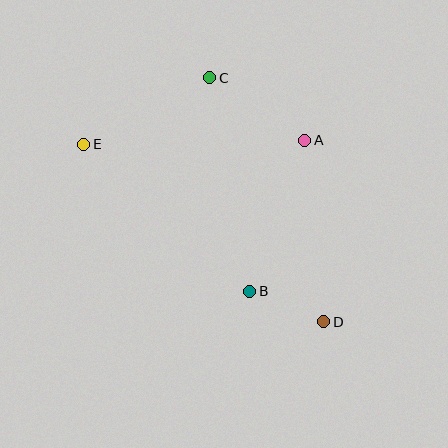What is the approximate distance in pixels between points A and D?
The distance between A and D is approximately 183 pixels.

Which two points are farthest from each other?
Points D and E are farthest from each other.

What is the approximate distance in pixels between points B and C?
The distance between B and C is approximately 217 pixels.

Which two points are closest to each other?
Points B and D are closest to each other.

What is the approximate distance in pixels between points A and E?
The distance between A and E is approximately 221 pixels.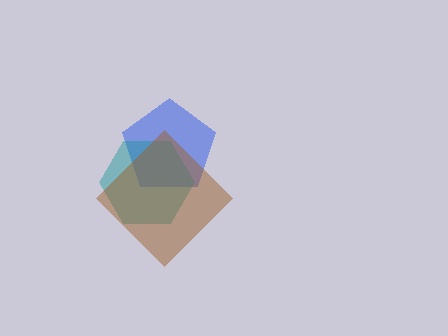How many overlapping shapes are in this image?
There are 3 overlapping shapes in the image.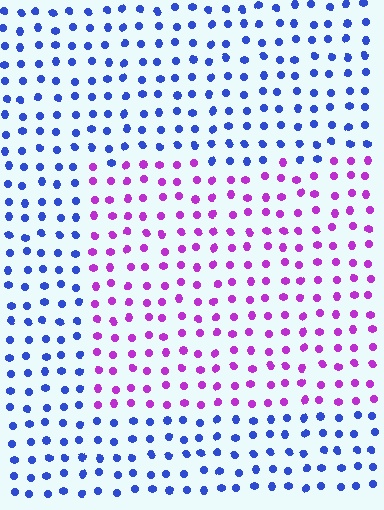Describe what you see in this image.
The image is filled with small blue elements in a uniform arrangement. A rectangle-shaped region is visible where the elements are tinted to a slightly different hue, forming a subtle color boundary.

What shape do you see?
I see a rectangle.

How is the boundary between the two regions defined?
The boundary is defined purely by a slight shift in hue (about 64 degrees). Spacing, size, and orientation are identical on both sides.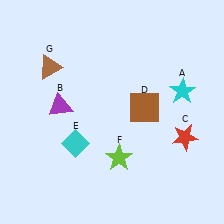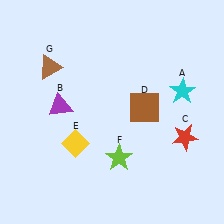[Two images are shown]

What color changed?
The diamond (E) changed from cyan in Image 1 to yellow in Image 2.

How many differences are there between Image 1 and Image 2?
There is 1 difference between the two images.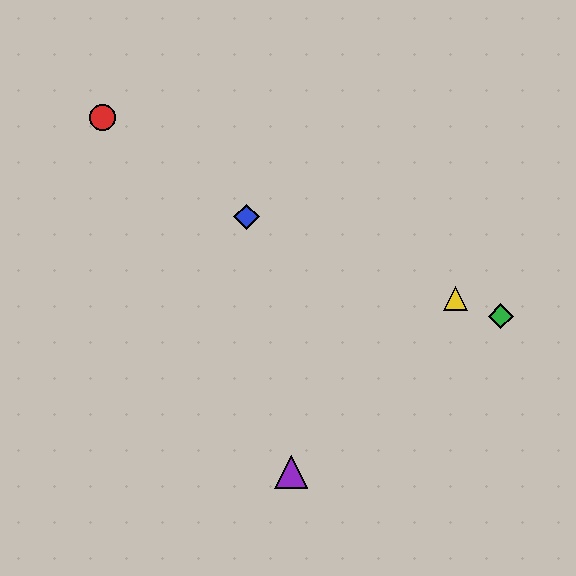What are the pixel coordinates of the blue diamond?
The blue diamond is at (246, 217).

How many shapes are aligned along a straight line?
3 shapes (the blue diamond, the green diamond, the yellow triangle) are aligned along a straight line.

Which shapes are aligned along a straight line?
The blue diamond, the green diamond, the yellow triangle are aligned along a straight line.